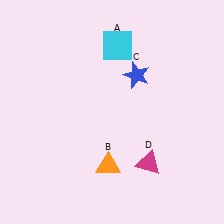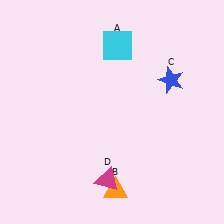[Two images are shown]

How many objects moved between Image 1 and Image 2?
3 objects moved between the two images.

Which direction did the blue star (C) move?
The blue star (C) moved right.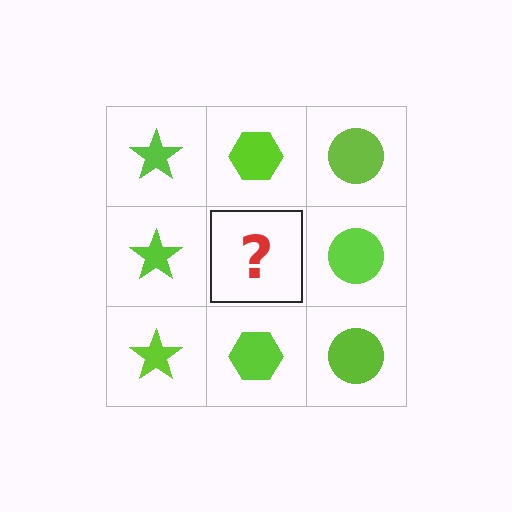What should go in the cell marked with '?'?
The missing cell should contain a lime hexagon.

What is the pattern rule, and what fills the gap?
The rule is that each column has a consistent shape. The gap should be filled with a lime hexagon.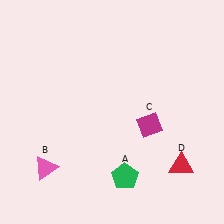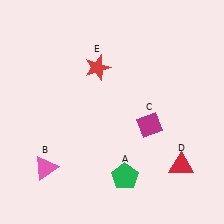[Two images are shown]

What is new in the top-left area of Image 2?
A red star (E) was added in the top-left area of Image 2.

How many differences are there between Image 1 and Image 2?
There is 1 difference between the two images.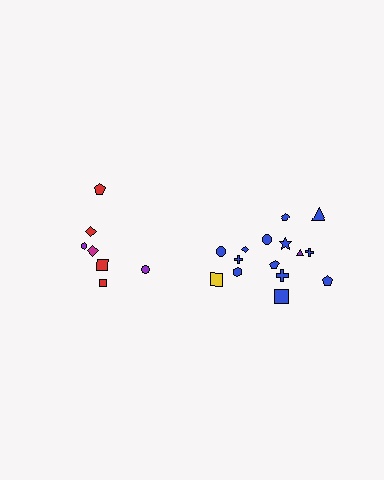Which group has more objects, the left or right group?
The right group.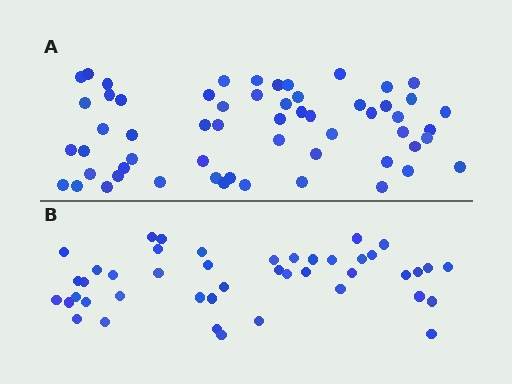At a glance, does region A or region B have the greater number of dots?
Region A (the top region) has more dots.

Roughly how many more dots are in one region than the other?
Region A has approximately 15 more dots than region B.